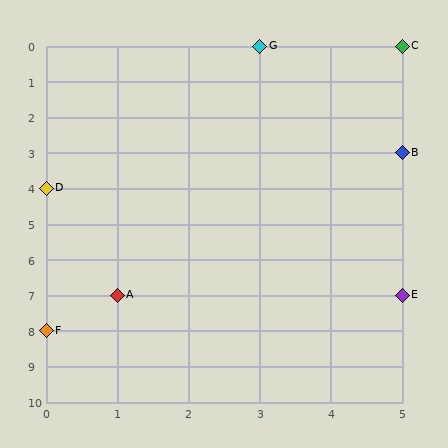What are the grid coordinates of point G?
Point G is at grid coordinates (3, 0).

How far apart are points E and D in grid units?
Points E and D are 5 columns and 3 rows apart (about 5.8 grid units diagonally).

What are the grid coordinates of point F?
Point F is at grid coordinates (0, 8).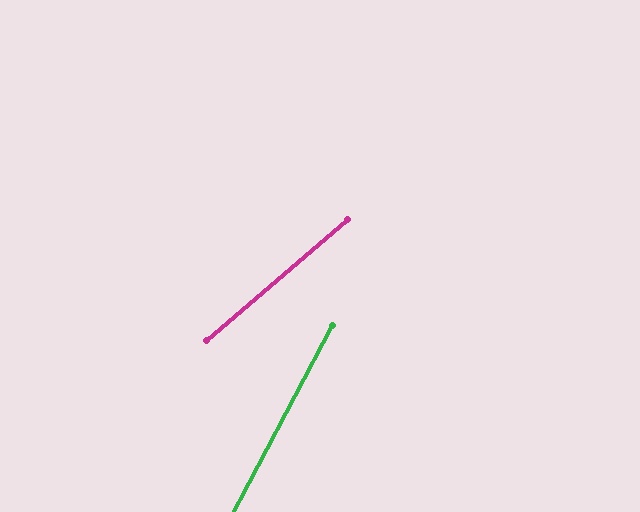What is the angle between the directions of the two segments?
Approximately 21 degrees.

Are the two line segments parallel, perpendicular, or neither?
Neither parallel nor perpendicular — they differ by about 21°.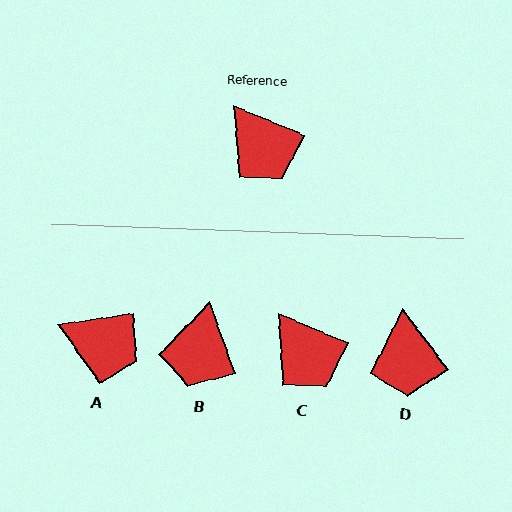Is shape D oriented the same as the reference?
No, it is off by about 31 degrees.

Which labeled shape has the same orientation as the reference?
C.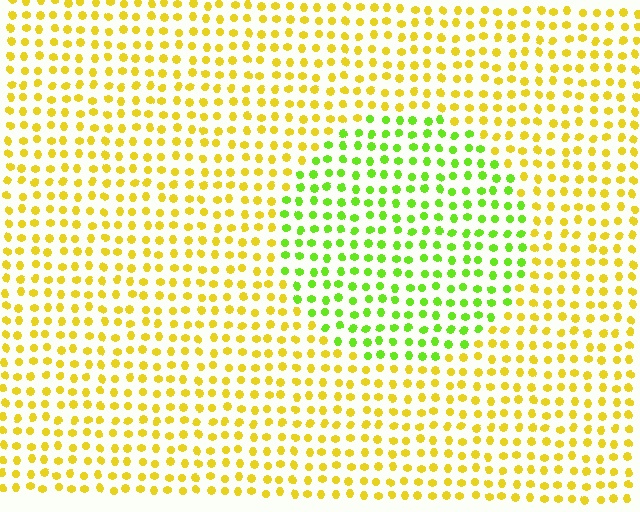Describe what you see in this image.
The image is filled with small yellow elements in a uniform arrangement. A circle-shaped region is visible where the elements are tinted to a slightly different hue, forming a subtle color boundary.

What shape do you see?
I see a circle.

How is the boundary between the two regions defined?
The boundary is defined purely by a slight shift in hue (about 45 degrees). Spacing, size, and orientation are identical on both sides.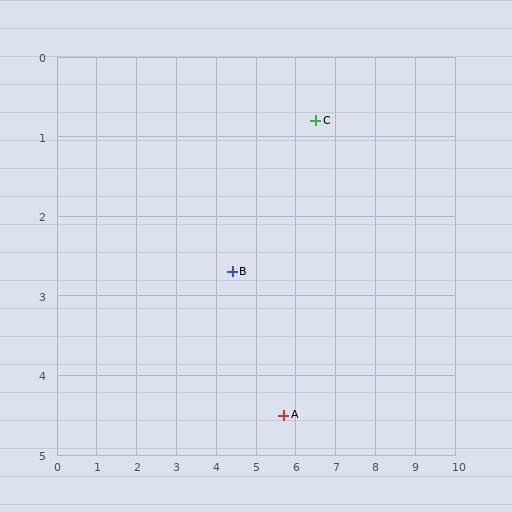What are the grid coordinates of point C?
Point C is at approximately (6.5, 0.8).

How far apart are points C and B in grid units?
Points C and B are about 2.8 grid units apart.